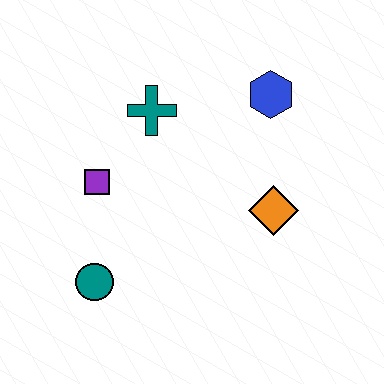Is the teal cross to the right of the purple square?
Yes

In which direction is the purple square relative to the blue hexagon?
The purple square is to the left of the blue hexagon.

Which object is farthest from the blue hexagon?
The teal circle is farthest from the blue hexagon.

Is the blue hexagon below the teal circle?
No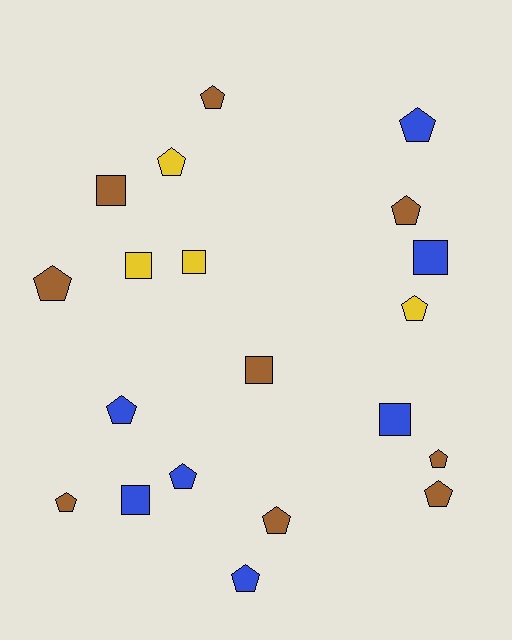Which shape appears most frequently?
Pentagon, with 13 objects.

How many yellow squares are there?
There are 2 yellow squares.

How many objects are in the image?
There are 20 objects.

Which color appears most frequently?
Brown, with 9 objects.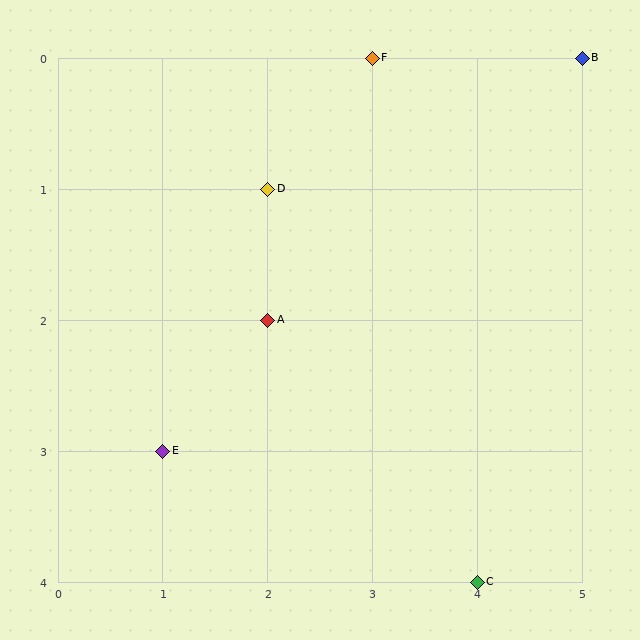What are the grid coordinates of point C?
Point C is at grid coordinates (4, 4).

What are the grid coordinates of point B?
Point B is at grid coordinates (5, 0).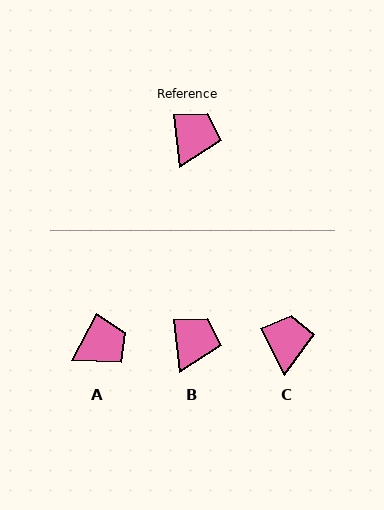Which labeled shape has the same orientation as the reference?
B.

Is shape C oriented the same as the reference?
No, it is off by about 21 degrees.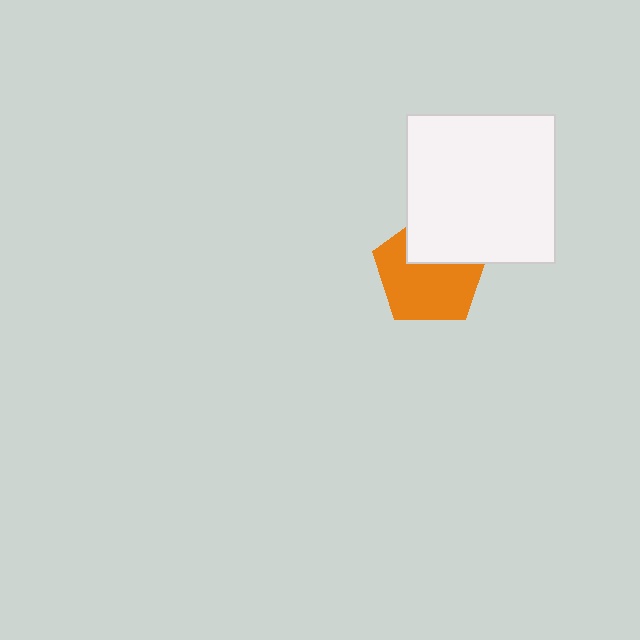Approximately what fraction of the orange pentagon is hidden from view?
Roughly 34% of the orange pentagon is hidden behind the white square.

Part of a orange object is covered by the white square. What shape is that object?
It is a pentagon.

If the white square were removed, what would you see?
You would see the complete orange pentagon.